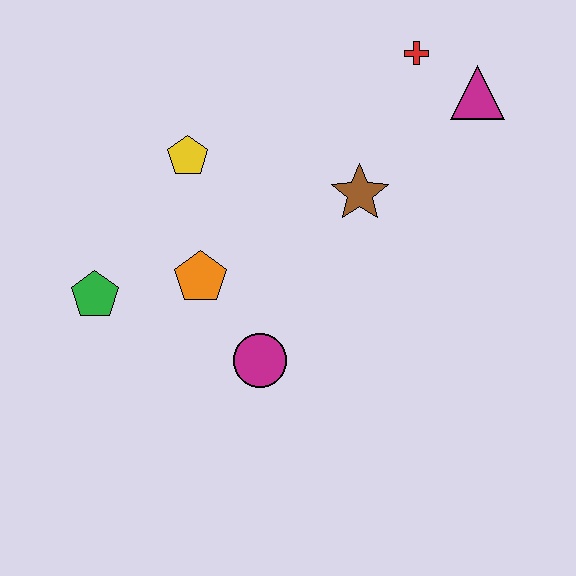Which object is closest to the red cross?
The magenta triangle is closest to the red cross.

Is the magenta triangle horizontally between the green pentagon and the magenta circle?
No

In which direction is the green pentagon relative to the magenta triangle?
The green pentagon is to the left of the magenta triangle.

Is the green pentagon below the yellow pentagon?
Yes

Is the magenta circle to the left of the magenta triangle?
Yes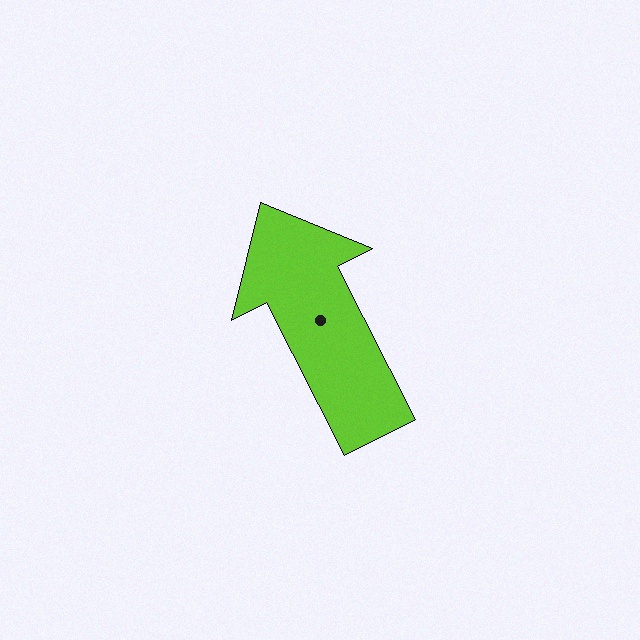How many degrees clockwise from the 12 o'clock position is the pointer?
Approximately 333 degrees.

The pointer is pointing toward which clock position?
Roughly 11 o'clock.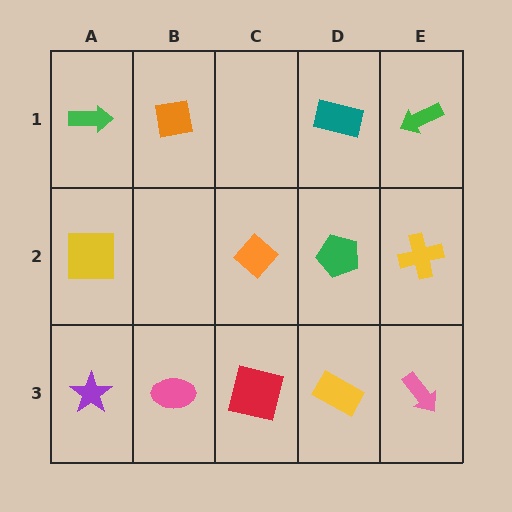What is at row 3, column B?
A pink ellipse.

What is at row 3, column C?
A red square.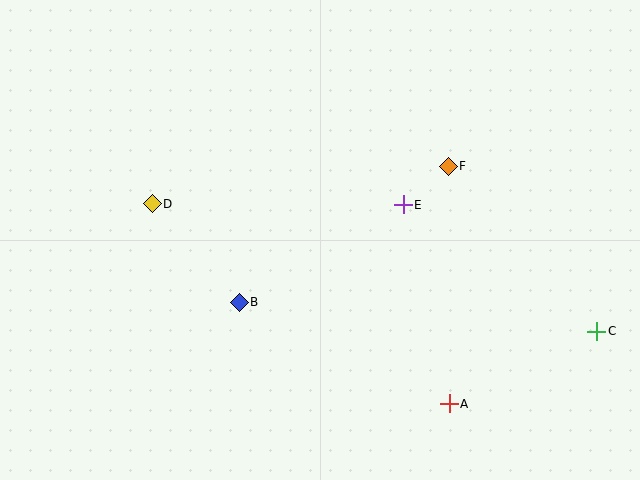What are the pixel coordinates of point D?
Point D is at (152, 204).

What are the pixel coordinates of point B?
Point B is at (239, 302).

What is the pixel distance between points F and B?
The distance between F and B is 249 pixels.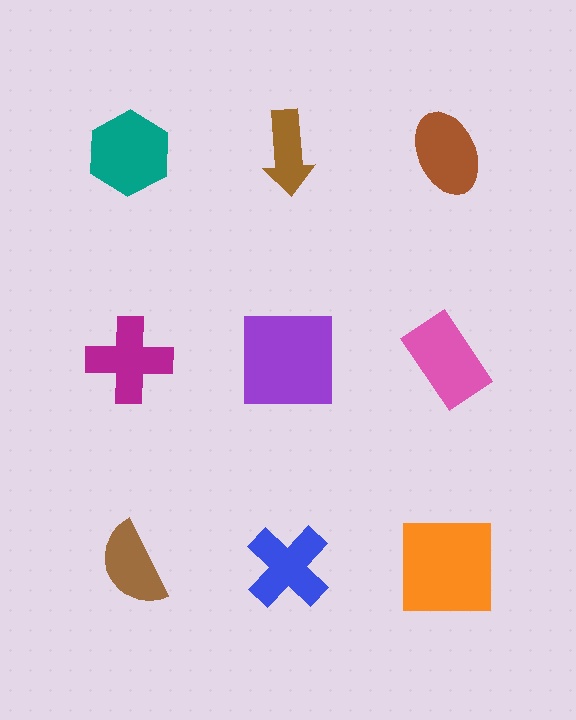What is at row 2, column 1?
A magenta cross.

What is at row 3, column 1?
A brown semicircle.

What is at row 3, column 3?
An orange square.